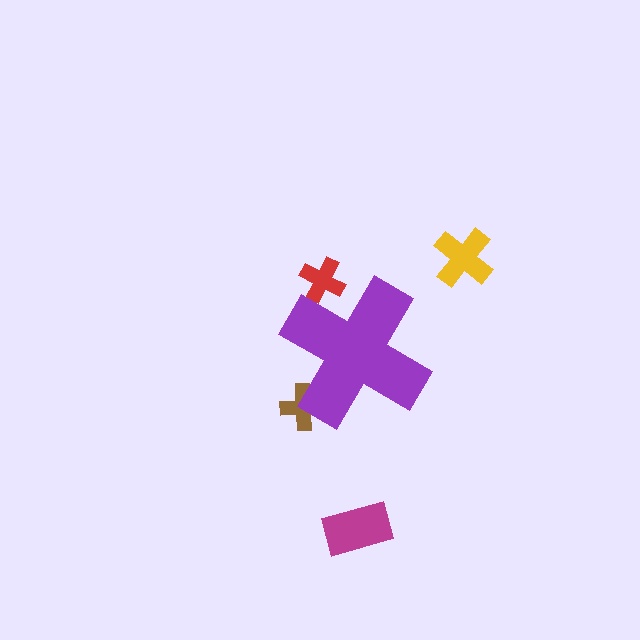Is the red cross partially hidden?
Yes, the red cross is partially hidden behind the purple cross.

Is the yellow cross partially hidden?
No, the yellow cross is fully visible.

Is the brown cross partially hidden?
Yes, the brown cross is partially hidden behind the purple cross.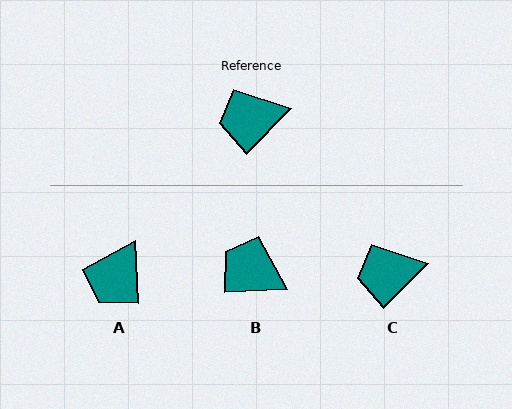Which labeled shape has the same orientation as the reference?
C.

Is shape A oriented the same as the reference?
No, it is off by about 47 degrees.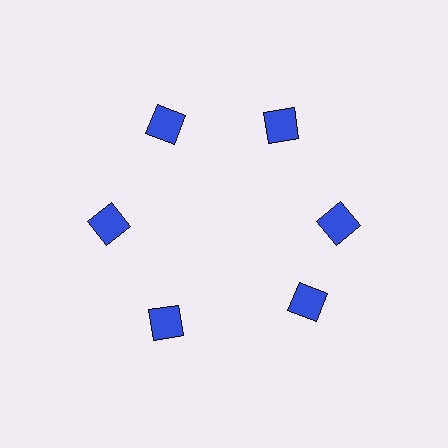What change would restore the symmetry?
The symmetry would be restored by rotating it back into even spacing with its neighbors so that all 6 squares sit at equal angles and equal distance from the center.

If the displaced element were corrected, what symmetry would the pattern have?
It would have 6-fold rotational symmetry — the pattern would map onto itself every 60 degrees.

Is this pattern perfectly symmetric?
No. The 6 blue squares are arranged in a ring, but one element near the 5 o'clock position is rotated out of alignment along the ring, breaking the 6-fold rotational symmetry.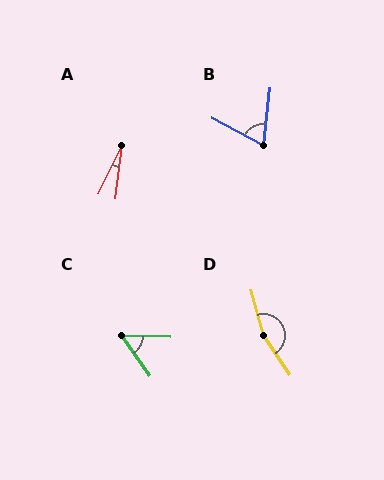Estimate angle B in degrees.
Approximately 68 degrees.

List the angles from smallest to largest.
A (19°), C (52°), B (68°), D (161°).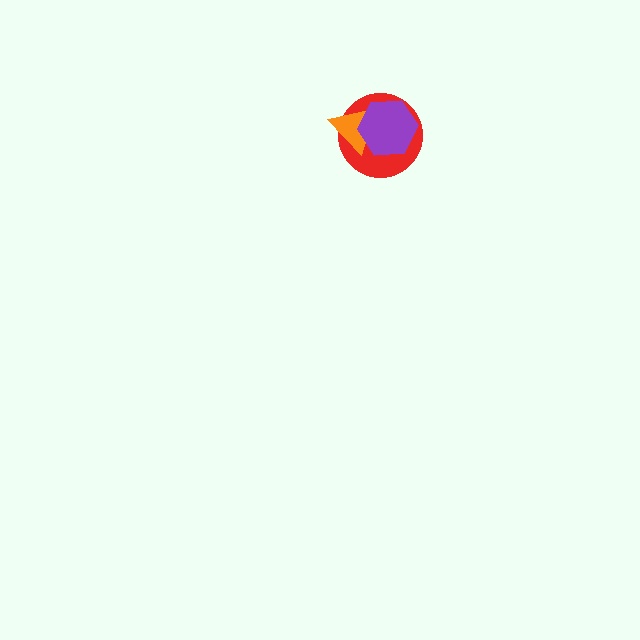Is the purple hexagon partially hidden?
No, no other shape covers it.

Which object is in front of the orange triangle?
The purple hexagon is in front of the orange triangle.